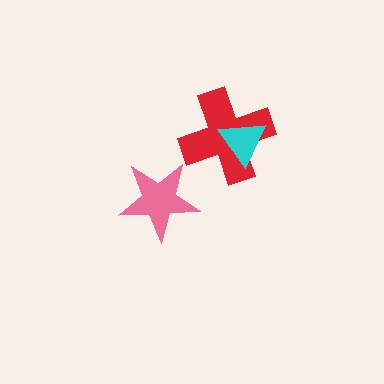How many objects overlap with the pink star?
0 objects overlap with the pink star.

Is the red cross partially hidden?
Yes, it is partially covered by another shape.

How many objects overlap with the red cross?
1 object overlaps with the red cross.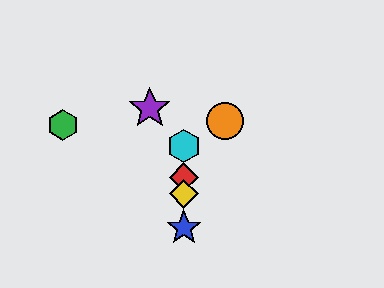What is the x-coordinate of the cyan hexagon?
The cyan hexagon is at x≈184.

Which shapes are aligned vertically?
The red diamond, the blue star, the yellow diamond, the cyan hexagon are aligned vertically.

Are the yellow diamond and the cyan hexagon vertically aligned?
Yes, both are at x≈184.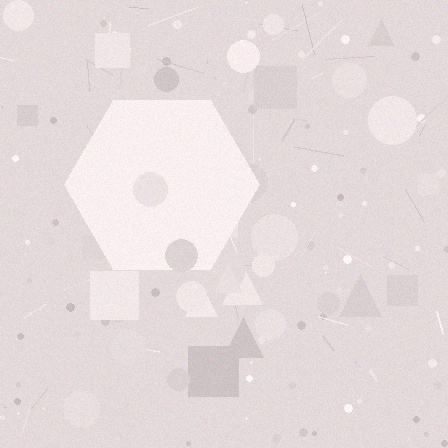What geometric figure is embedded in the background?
A hexagon is embedded in the background.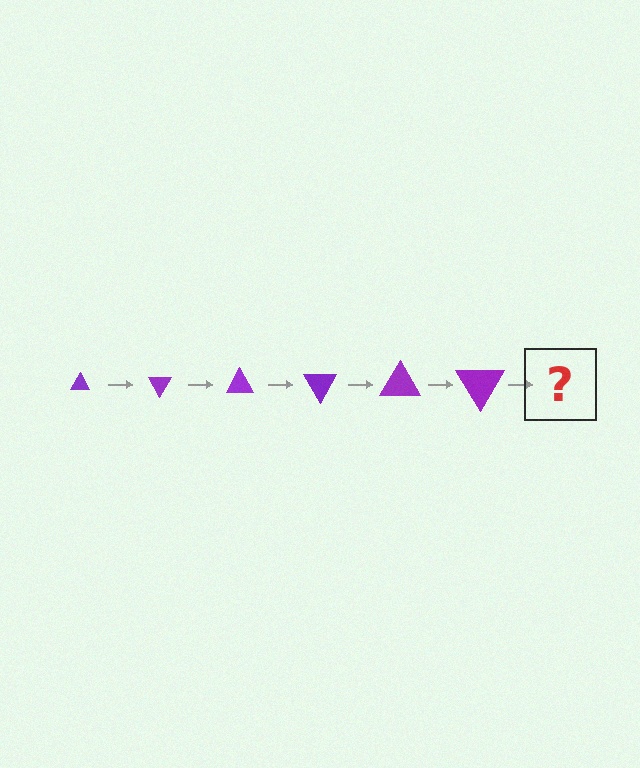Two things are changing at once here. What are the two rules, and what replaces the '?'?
The two rules are that the triangle grows larger each step and it rotates 60 degrees each step. The '?' should be a triangle, larger than the previous one and rotated 360 degrees from the start.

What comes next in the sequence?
The next element should be a triangle, larger than the previous one and rotated 360 degrees from the start.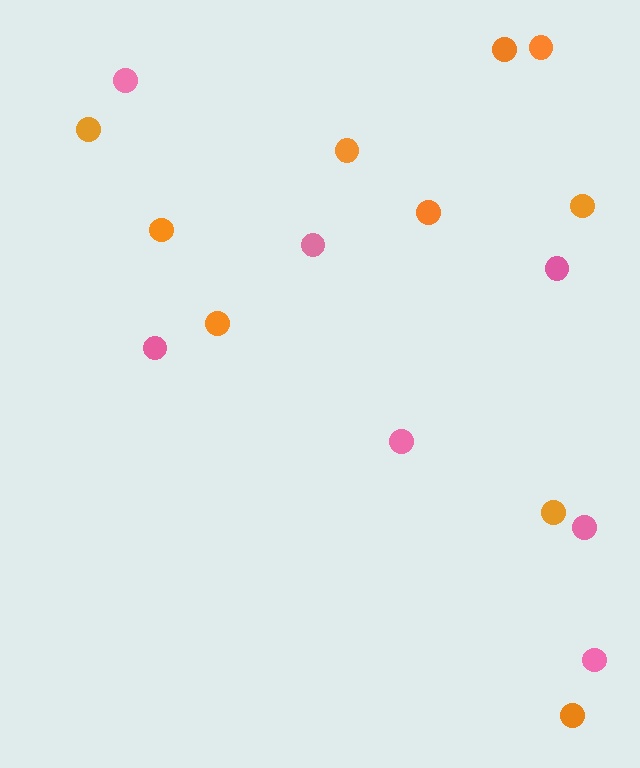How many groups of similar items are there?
There are 2 groups: one group of pink circles (7) and one group of orange circles (10).